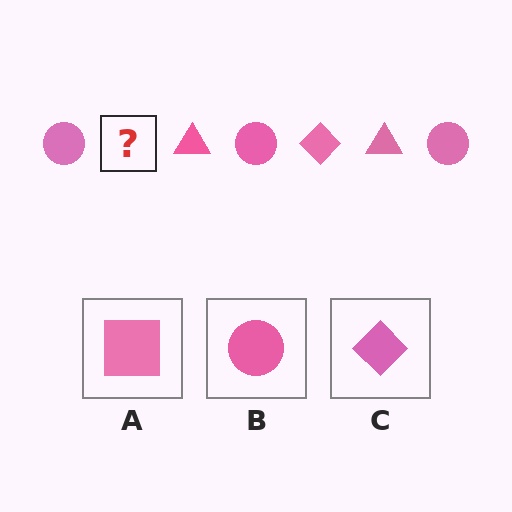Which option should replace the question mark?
Option C.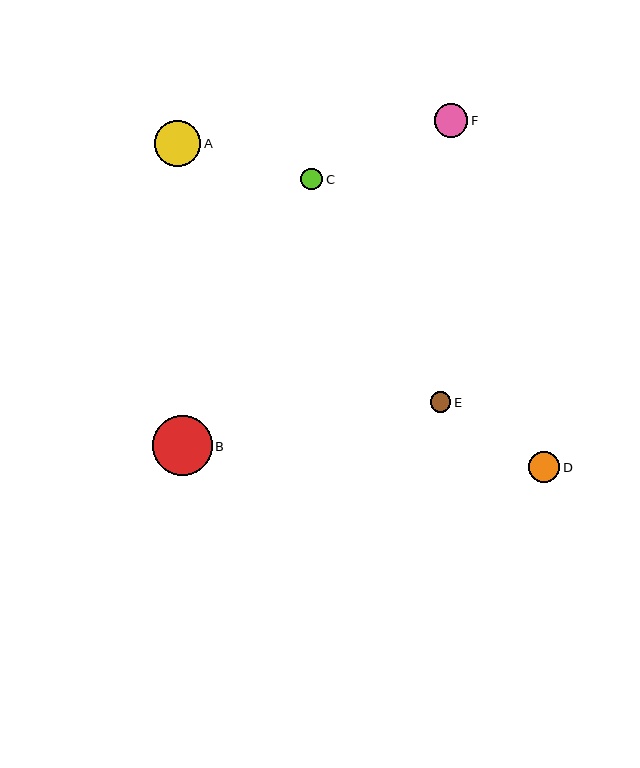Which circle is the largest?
Circle B is the largest with a size of approximately 60 pixels.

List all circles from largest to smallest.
From largest to smallest: B, A, F, D, C, E.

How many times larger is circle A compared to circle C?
Circle A is approximately 2.1 times the size of circle C.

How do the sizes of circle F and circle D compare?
Circle F and circle D are approximately the same size.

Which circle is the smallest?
Circle E is the smallest with a size of approximately 21 pixels.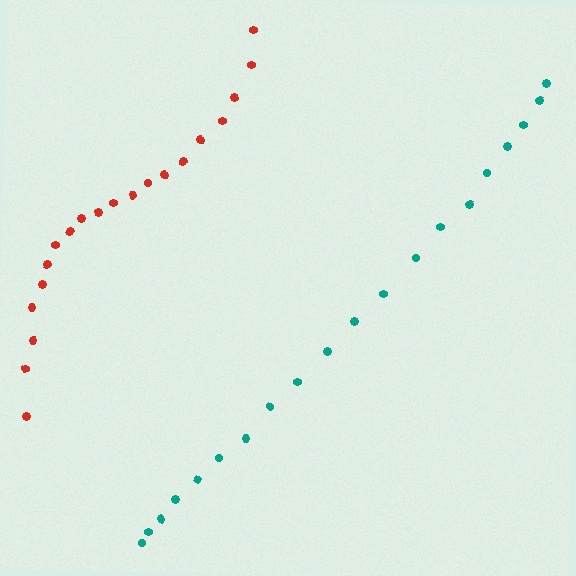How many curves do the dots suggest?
There are 2 distinct paths.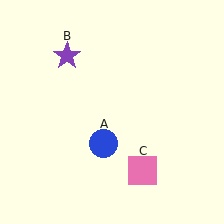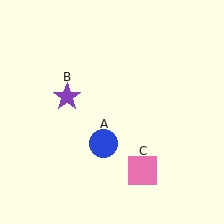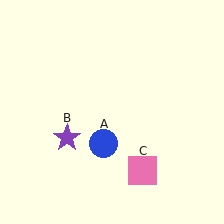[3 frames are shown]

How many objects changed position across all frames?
1 object changed position: purple star (object B).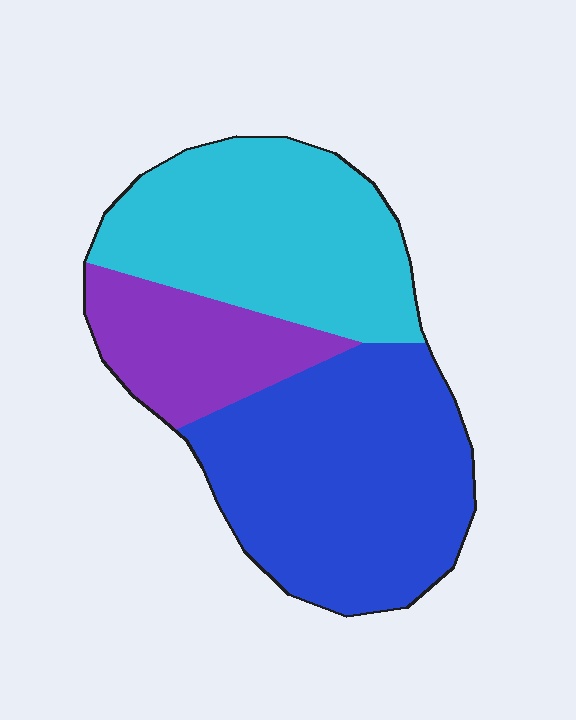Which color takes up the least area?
Purple, at roughly 20%.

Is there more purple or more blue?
Blue.